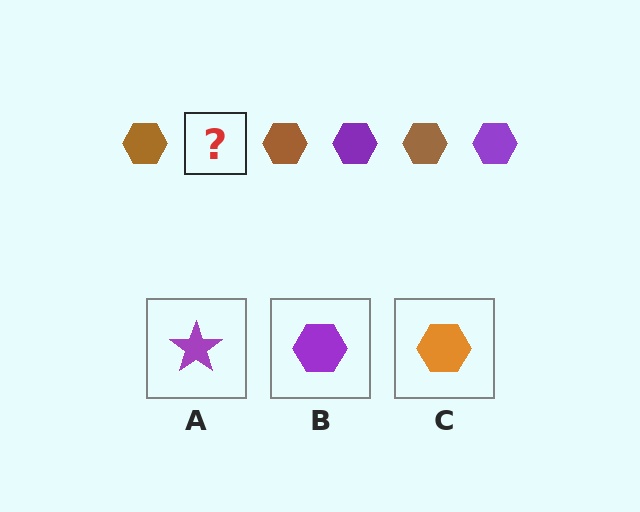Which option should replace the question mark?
Option B.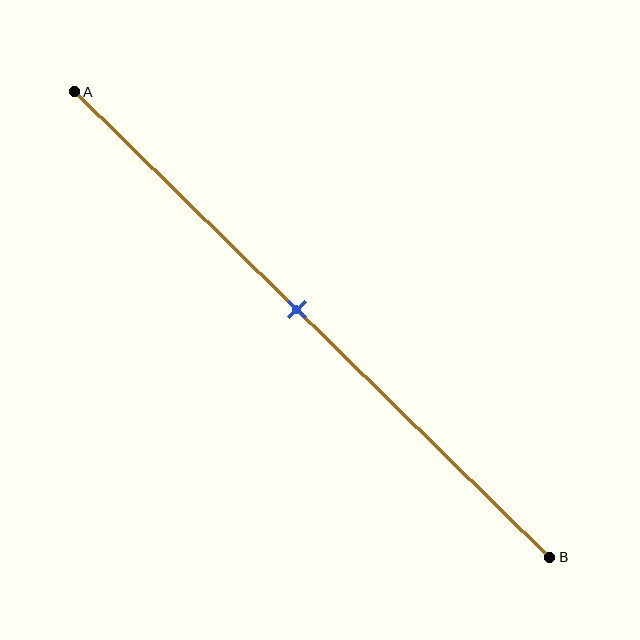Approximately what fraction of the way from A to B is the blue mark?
The blue mark is approximately 45% of the way from A to B.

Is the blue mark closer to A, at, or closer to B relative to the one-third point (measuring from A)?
The blue mark is closer to point B than the one-third point of segment AB.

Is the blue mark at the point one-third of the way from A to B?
No, the mark is at about 45% from A, not at the 33% one-third point.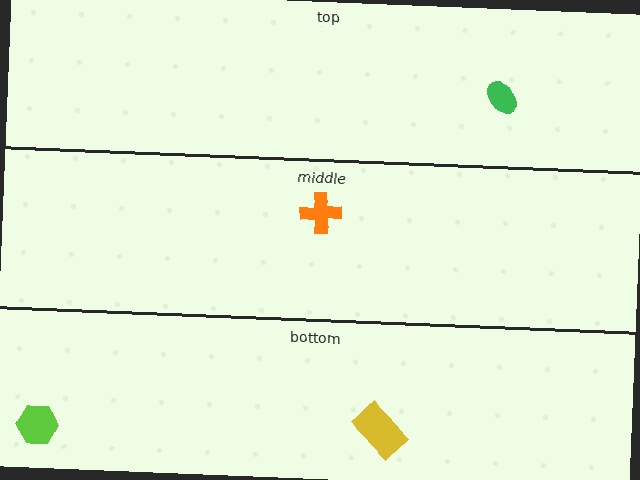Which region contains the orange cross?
The middle region.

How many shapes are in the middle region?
1.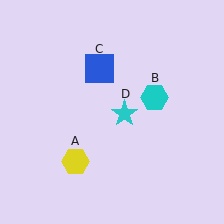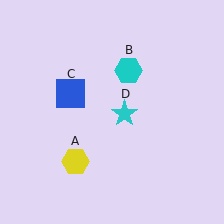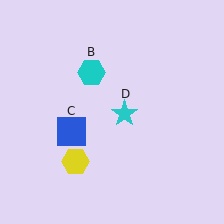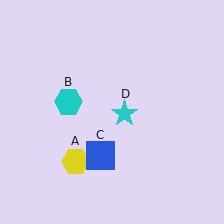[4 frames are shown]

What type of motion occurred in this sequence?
The cyan hexagon (object B), blue square (object C) rotated counterclockwise around the center of the scene.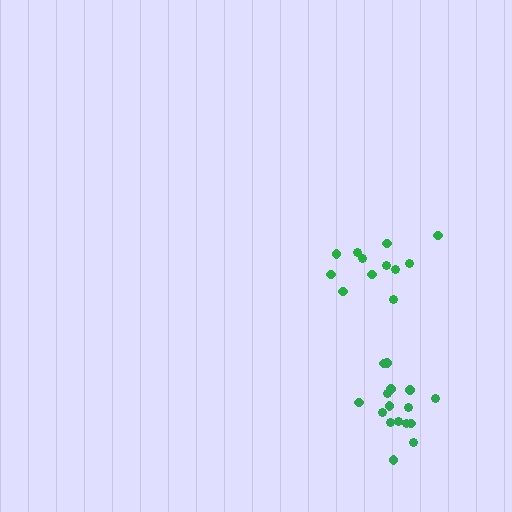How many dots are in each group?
Group 1: 12 dots, Group 2: 16 dots (28 total).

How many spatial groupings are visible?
There are 2 spatial groupings.